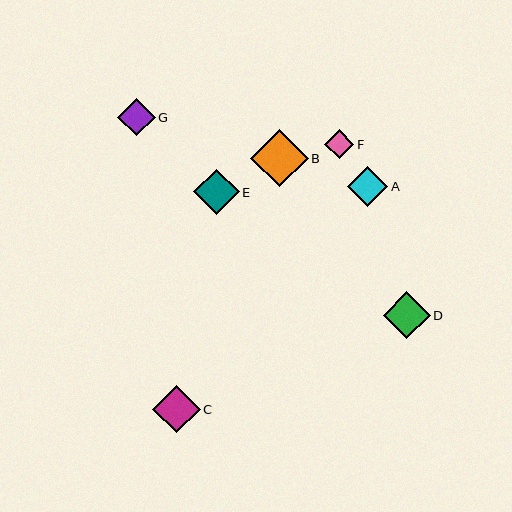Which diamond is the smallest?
Diamond F is the smallest with a size of approximately 29 pixels.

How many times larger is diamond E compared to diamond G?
Diamond E is approximately 1.2 times the size of diamond G.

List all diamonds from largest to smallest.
From largest to smallest: B, C, D, E, A, G, F.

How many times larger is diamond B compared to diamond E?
Diamond B is approximately 1.3 times the size of diamond E.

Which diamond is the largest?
Diamond B is the largest with a size of approximately 58 pixels.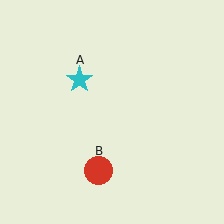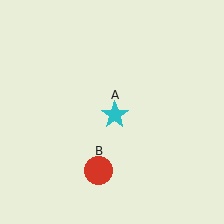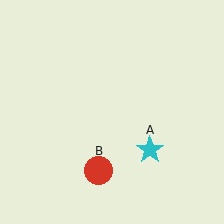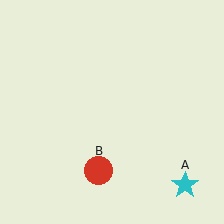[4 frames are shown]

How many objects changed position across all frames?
1 object changed position: cyan star (object A).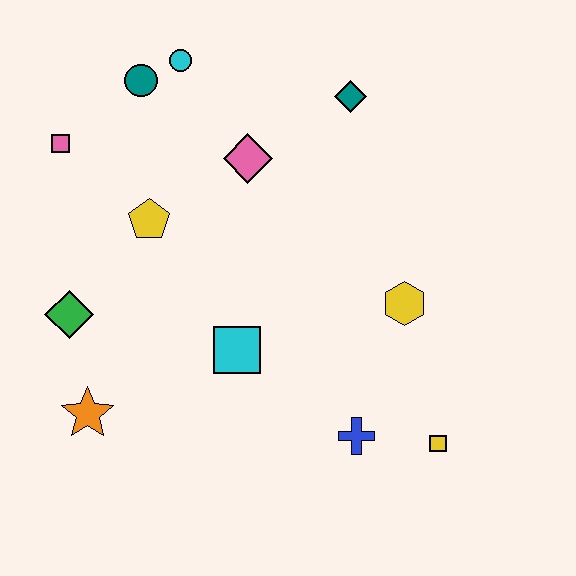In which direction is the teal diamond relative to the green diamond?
The teal diamond is to the right of the green diamond.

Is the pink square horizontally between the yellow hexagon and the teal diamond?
No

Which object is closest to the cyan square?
The blue cross is closest to the cyan square.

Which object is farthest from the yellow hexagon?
The pink square is farthest from the yellow hexagon.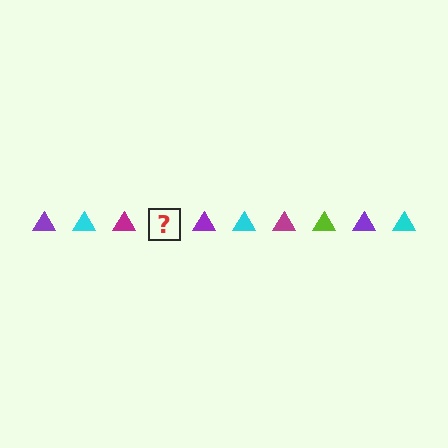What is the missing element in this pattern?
The missing element is a lime triangle.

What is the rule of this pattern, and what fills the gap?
The rule is that the pattern cycles through purple, cyan, magenta, lime triangles. The gap should be filled with a lime triangle.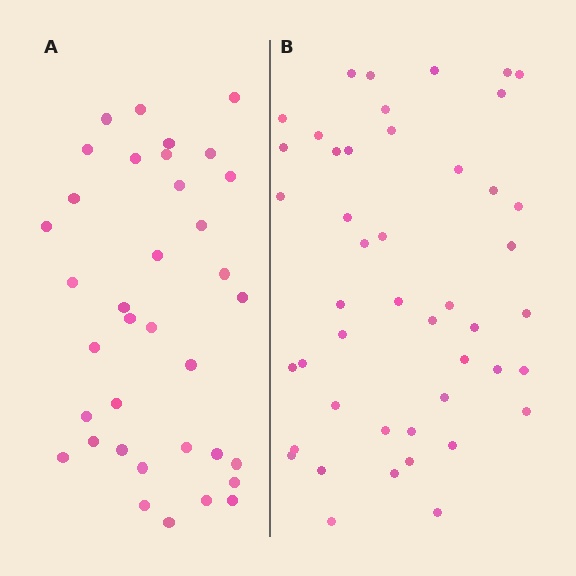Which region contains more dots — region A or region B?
Region B (the right region) has more dots.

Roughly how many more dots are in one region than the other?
Region B has roughly 10 or so more dots than region A.